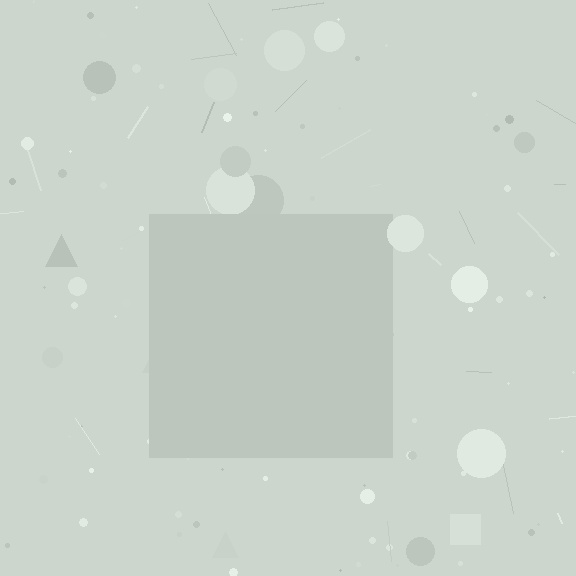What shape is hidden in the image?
A square is hidden in the image.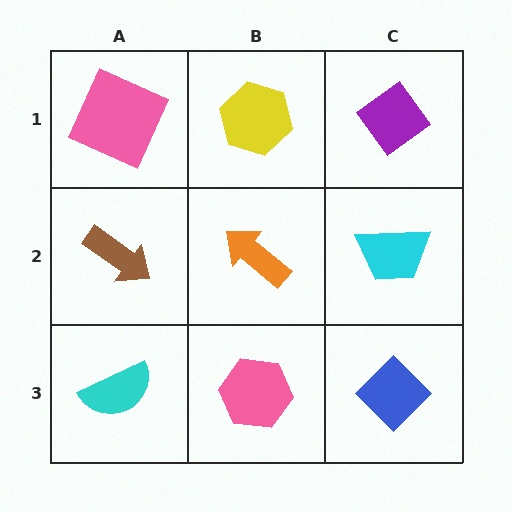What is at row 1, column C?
A purple diamond.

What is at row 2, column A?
A brown arrow.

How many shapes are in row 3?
3 shapes.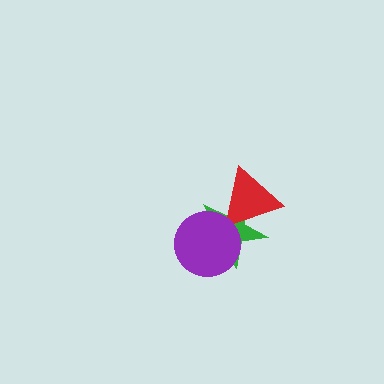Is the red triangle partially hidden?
Yes, it is partially covered by another shape.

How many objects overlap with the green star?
2 objects overlap with the green star.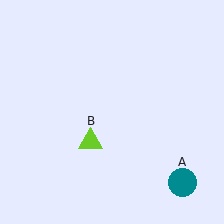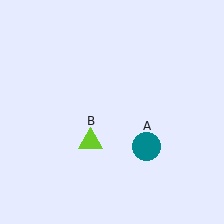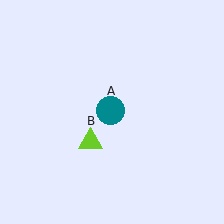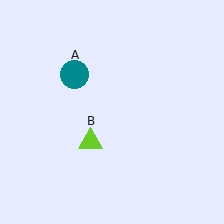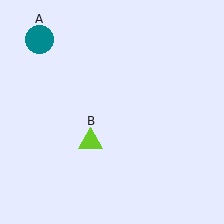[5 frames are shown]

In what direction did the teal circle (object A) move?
The teal circle (object A) moved up and to the left.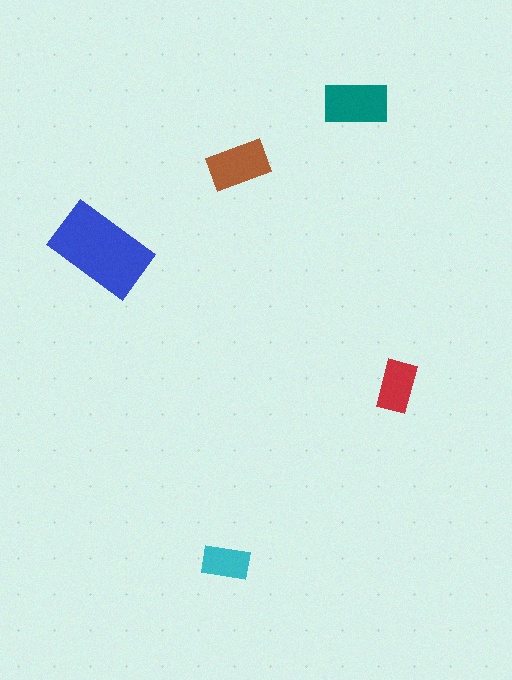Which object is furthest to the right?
The red rectangle is rightmost.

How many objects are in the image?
There are 5 objects in the image.